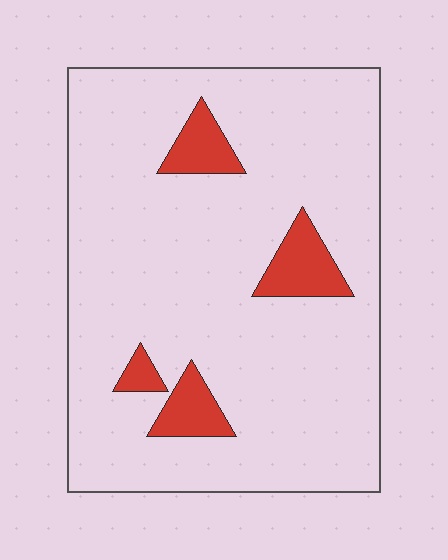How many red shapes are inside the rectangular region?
4.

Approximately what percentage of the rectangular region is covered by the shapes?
Approximately 10%.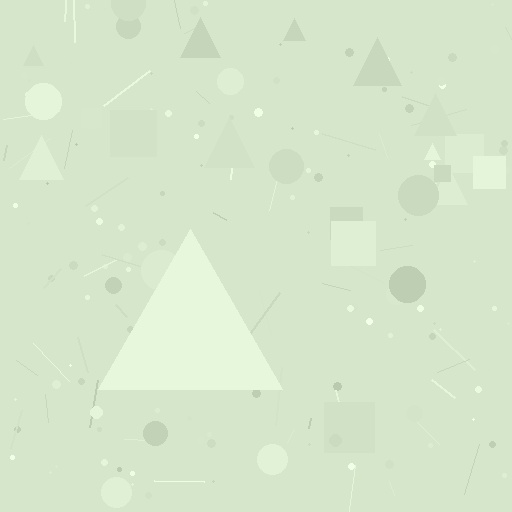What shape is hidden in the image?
A triangle is hidden in the image.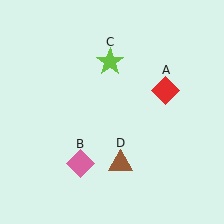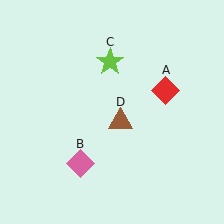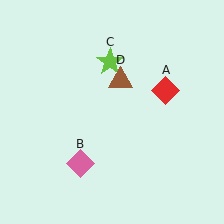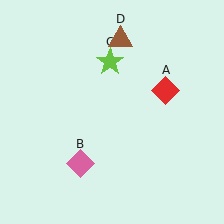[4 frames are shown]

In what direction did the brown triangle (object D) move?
The brown triangle (object D) moved up.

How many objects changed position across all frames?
1 object changed position: brown triangle (object D).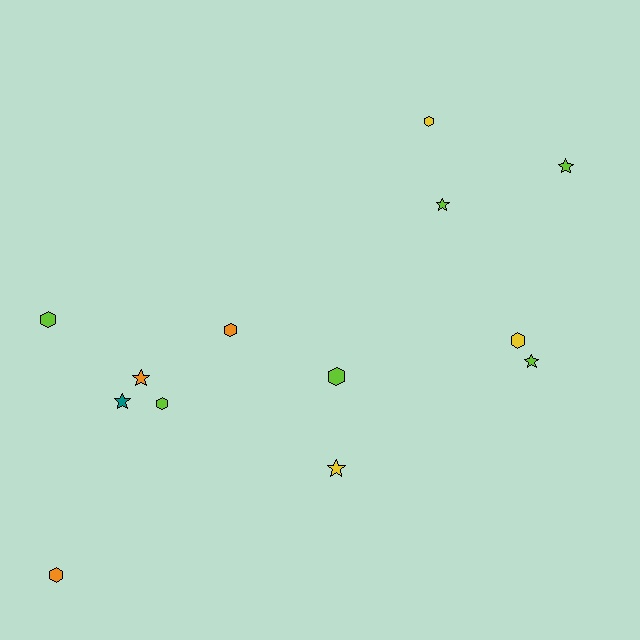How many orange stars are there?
There is 1 orange star.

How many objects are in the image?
There are 13 objects.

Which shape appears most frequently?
Hexagon, with 7 objects.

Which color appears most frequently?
Lime, with 6 objects.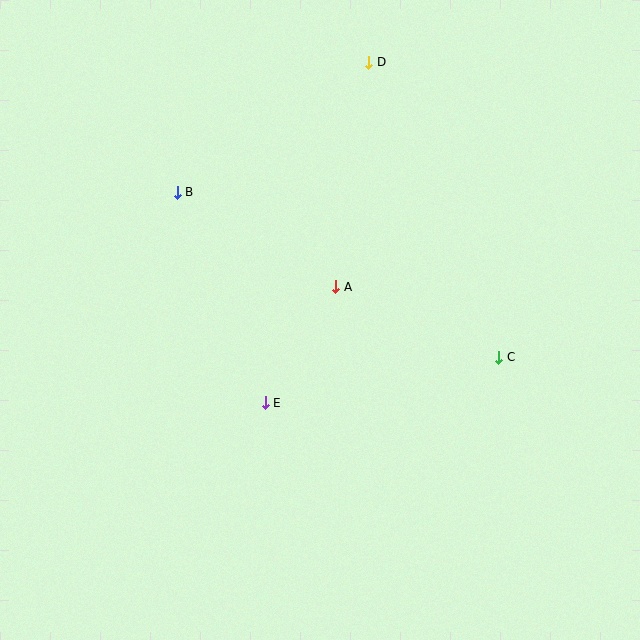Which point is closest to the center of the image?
Point A at (336, 287) is closest to the center.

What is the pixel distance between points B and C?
The distance between B and C is 361 pixels.